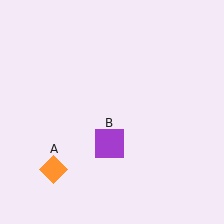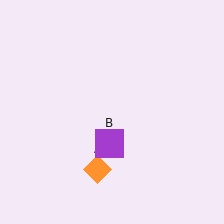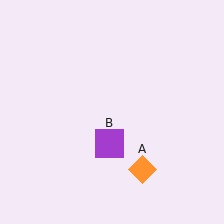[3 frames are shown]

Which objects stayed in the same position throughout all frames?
Purple square (object B) remained stationary.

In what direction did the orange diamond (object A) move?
The orange diamond (object A) moved right.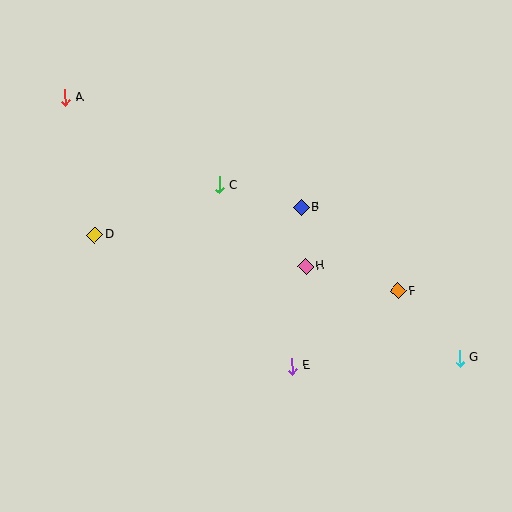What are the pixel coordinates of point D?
Point D is at (95, 235).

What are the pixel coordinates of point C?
Point C is at (219, 185).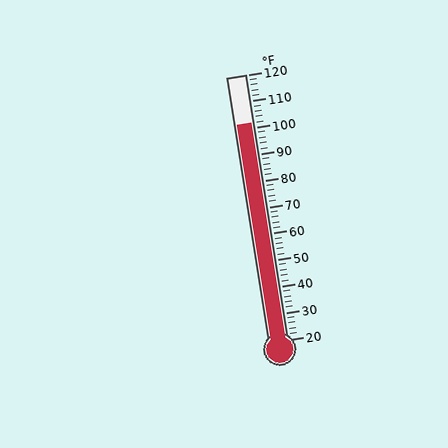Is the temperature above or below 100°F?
The temperature is above 100°F.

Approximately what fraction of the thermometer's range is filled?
The thermometer is filled to approximately 80% of its range.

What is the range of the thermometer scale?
The thermometer scale ranges from 20°F to 120°F.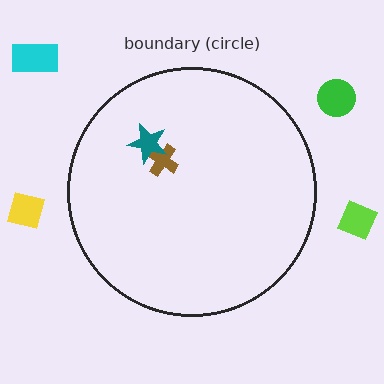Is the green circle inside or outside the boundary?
Outside.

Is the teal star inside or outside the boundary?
Inside.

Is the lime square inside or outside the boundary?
Outside.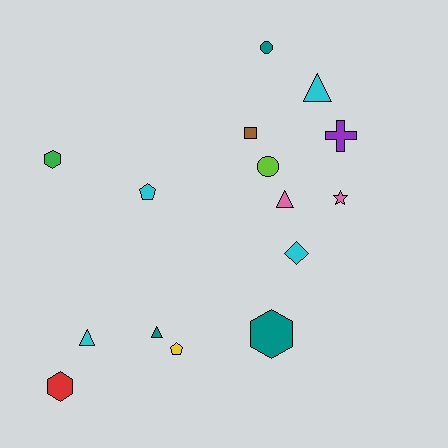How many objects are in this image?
There are 15 objects.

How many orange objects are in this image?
There are no orange objects.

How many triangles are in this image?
There are 4 triangles.